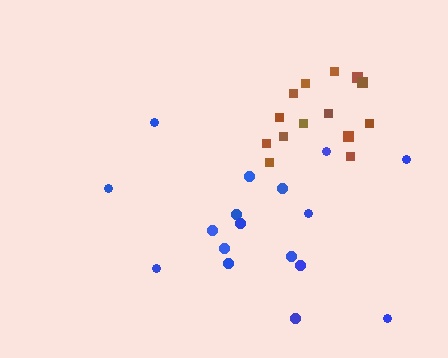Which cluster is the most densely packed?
Brown.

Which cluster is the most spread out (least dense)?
Blue.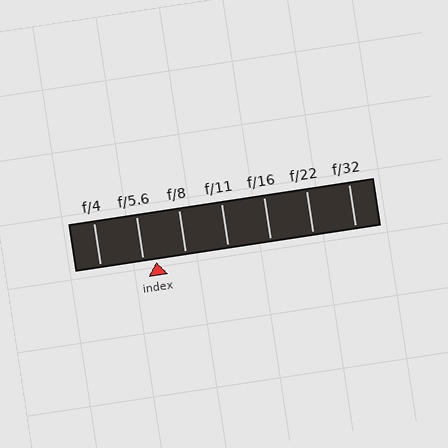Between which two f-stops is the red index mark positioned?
The index mark is between f/5.6 and f/8.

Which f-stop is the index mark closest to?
The index mark is closest to f/5.6.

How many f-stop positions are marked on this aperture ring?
There are 7 f-stop positions marked.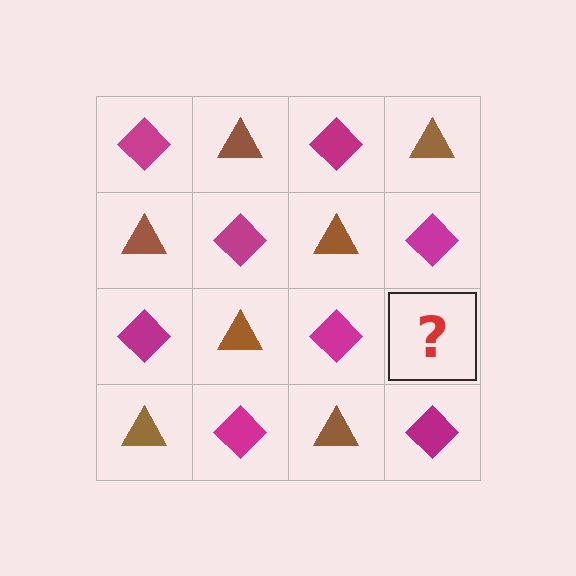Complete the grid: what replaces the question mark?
The question mark should be replaced with a brown triangle.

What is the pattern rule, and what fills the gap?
The rule is that it alternates magenta diamond and brown triangle in a checkerboard pattern. The gap should be filled with a brown triangle.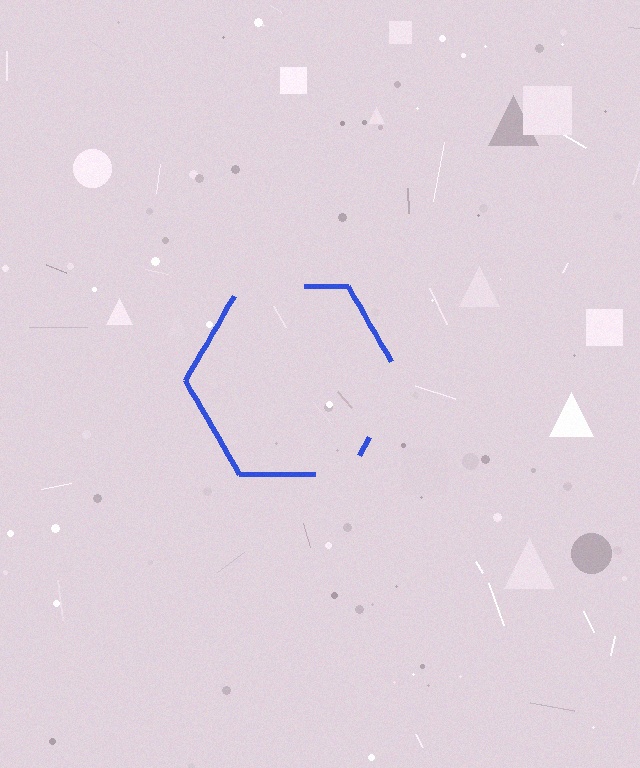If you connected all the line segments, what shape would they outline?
They would outline a hexagon.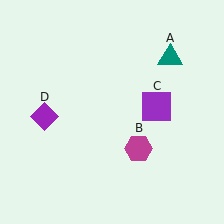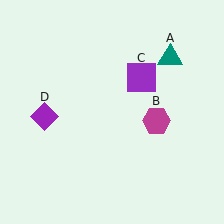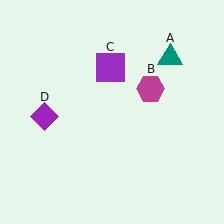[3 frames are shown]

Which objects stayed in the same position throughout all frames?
Teal triangle (object A) and purple diamond (object D) remained stationary.